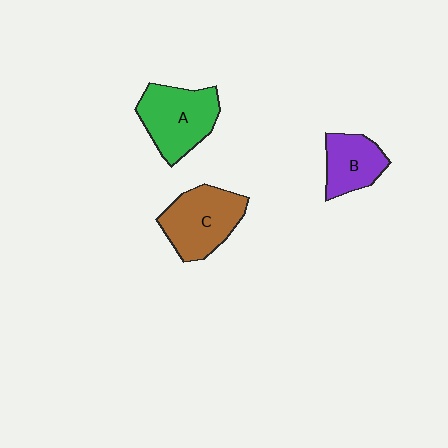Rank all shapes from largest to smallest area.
From largest to smallest: A (green), C (brown), B (purple).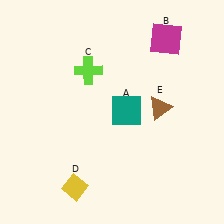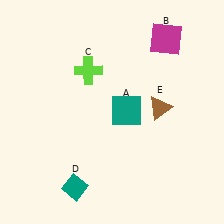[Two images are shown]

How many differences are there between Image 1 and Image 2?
There is 1 difference between the two images.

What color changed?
The diamond (D) changed from yellow in Image 1 to teal in Image 2.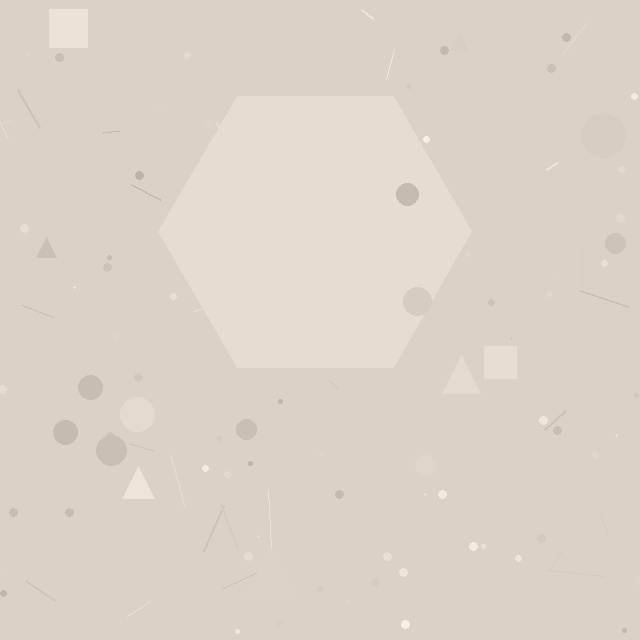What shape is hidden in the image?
A hexagon is hidden in the image.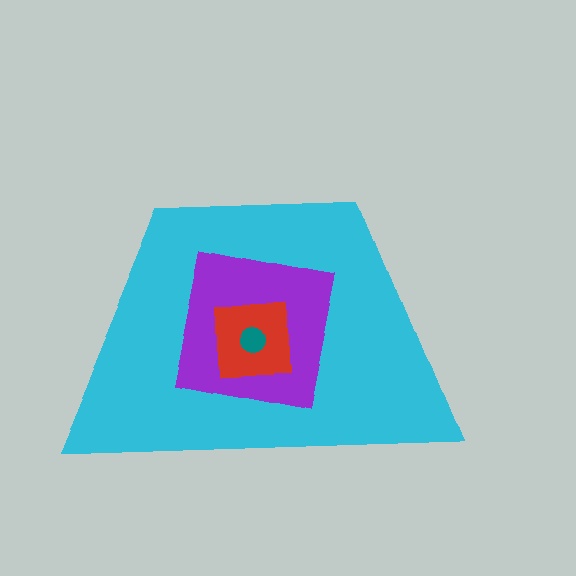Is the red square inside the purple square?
Yes.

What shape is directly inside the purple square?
The red square.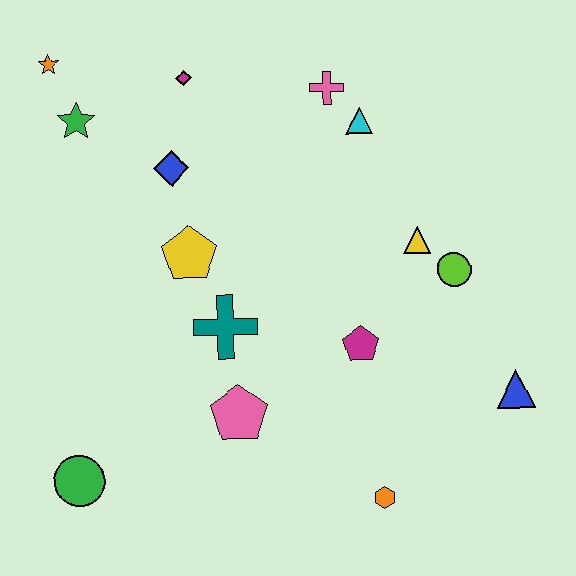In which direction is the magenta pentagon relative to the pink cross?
The magenta pentagon is below the pink cross.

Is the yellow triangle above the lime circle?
Yes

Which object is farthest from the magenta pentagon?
The orange star is farthest from the magenta pentagon.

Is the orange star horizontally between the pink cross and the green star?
No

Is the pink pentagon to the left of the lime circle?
Yes